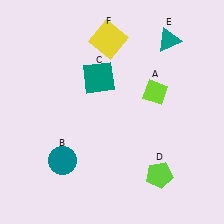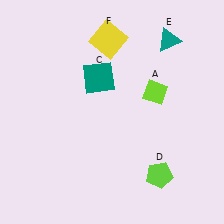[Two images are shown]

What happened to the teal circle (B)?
The teal circle (B) was removed in Image 2. It was in the bottom-left area of Image 1.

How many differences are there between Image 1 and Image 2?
There is 1 difference between the two images.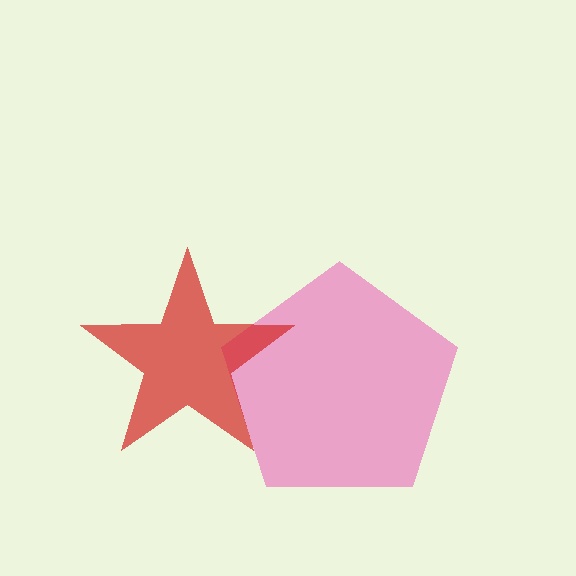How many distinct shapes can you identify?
There are 2 distinct shapes: a pink pentagon, a red star.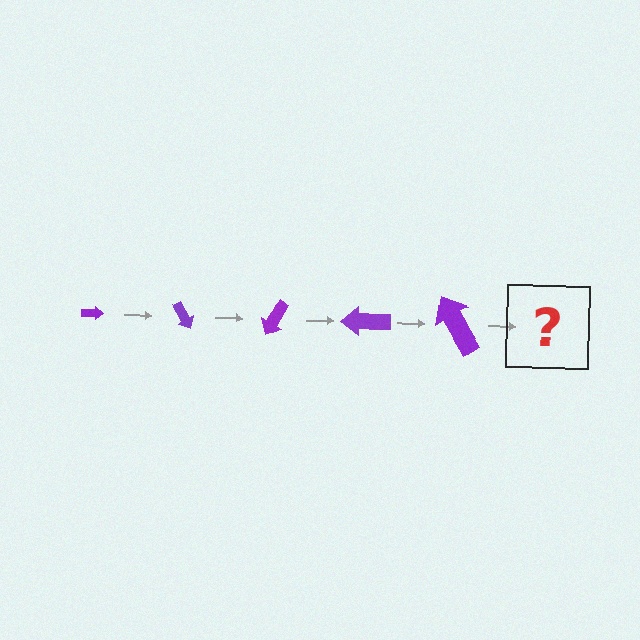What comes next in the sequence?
The next element should be an arrow, larger than the previous one and rotated 300 degrees from the start.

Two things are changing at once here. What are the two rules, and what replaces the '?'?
The two rules are that the arrow grows larger each step and it rotates 60 degrees each step. The '?' should be an arrow, larger than the previous one and rotated 300 degrees from the start.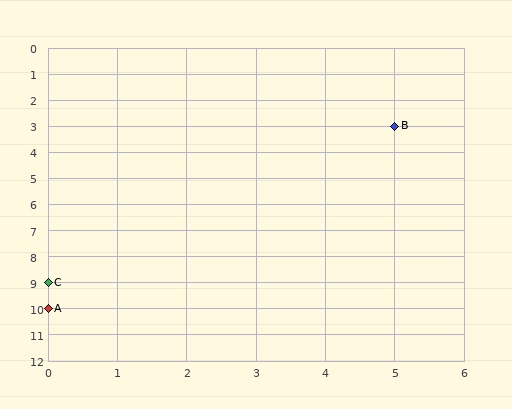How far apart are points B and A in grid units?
Points B and A are 5 columns and 7 rows apart (about 8.6 grid units diagonally).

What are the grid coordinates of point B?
Point B is at grid coordinates (5, 3).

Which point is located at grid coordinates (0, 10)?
Point A is at (0, 10).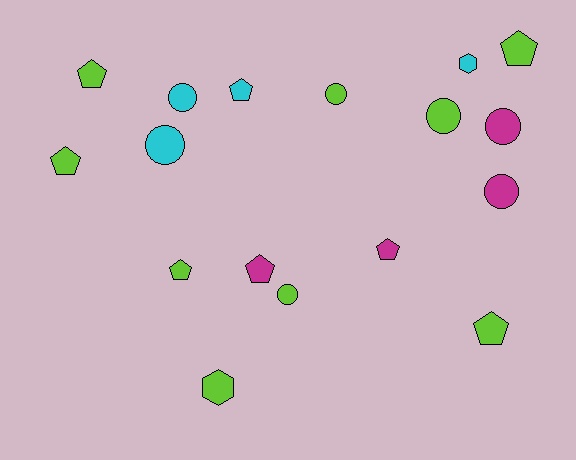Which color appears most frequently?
Lime, with 9 objects.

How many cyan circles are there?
There are 2 cyan circles.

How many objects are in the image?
There are 17 objects.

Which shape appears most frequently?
Pentagon, with 8 objects.